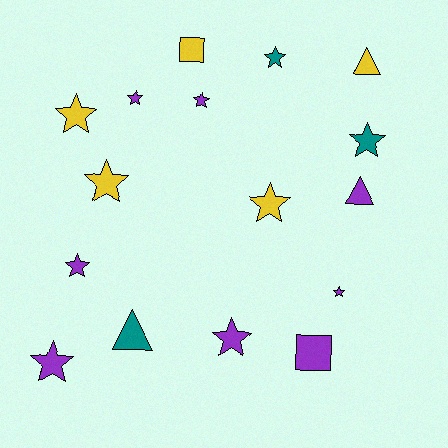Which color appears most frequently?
Purple, with 8 objects.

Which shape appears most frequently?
Star, with 11 objects.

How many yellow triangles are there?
There is 1 yellow triangle.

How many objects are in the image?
There are 16 objects.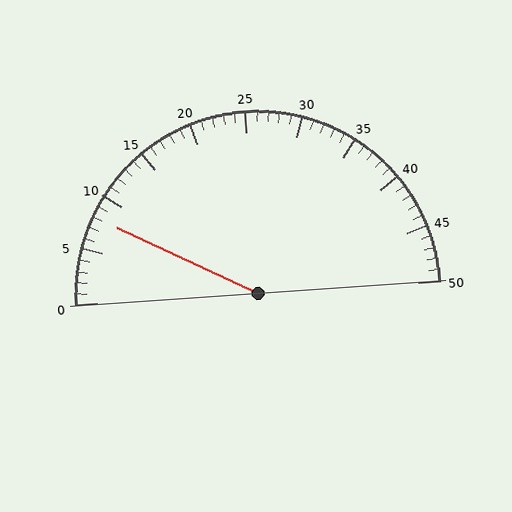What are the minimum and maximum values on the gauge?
The gauge ranges from 0 to 50.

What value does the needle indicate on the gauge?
The needle indicates approximately 8.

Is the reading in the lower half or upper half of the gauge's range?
The reading is in the lower half of the range (0 to 50).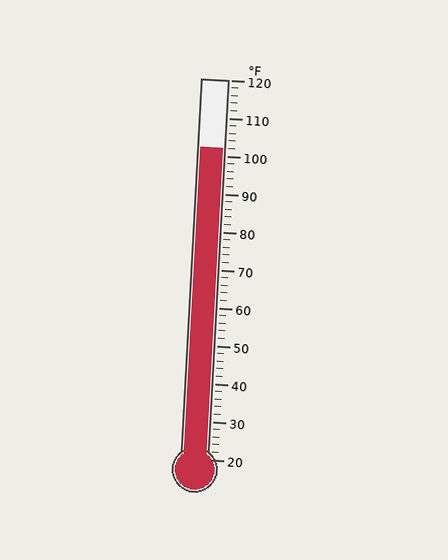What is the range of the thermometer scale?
The thermometer scale ranges from 20°F to 120°F.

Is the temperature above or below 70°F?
The temperature is above 70°F.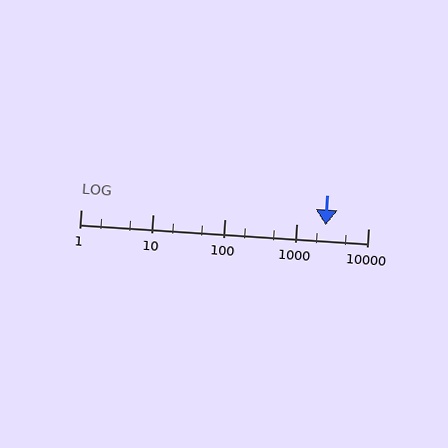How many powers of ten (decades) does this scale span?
The scale spans 4 decades, from 1 to 10000.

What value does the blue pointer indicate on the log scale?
The pointer indicates approximately 2600.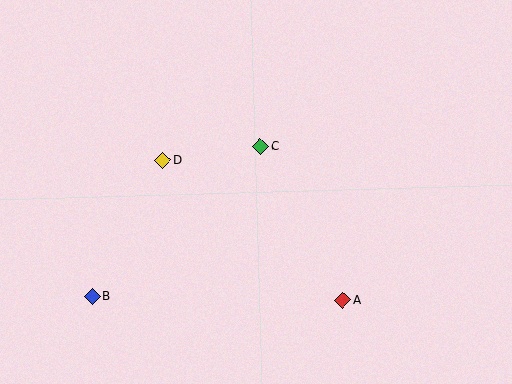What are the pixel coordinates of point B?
Point B is at (92, 296).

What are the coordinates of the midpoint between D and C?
The midpoint between D and C is at (212, 153).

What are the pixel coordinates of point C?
Point C is at (260, 146).